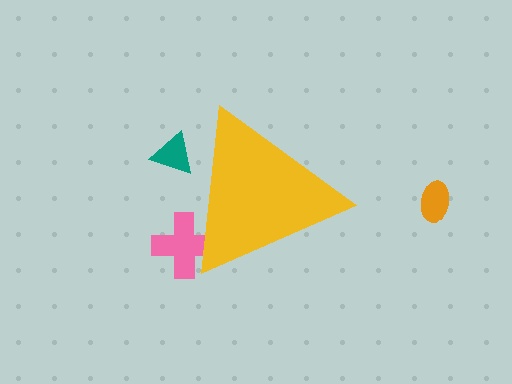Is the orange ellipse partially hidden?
No, the orange ellipse is fully visible.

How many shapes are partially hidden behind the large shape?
2 shapes are partially hidden.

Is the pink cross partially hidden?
Yes, the pink cross is partially hidden behind the yellow triangle.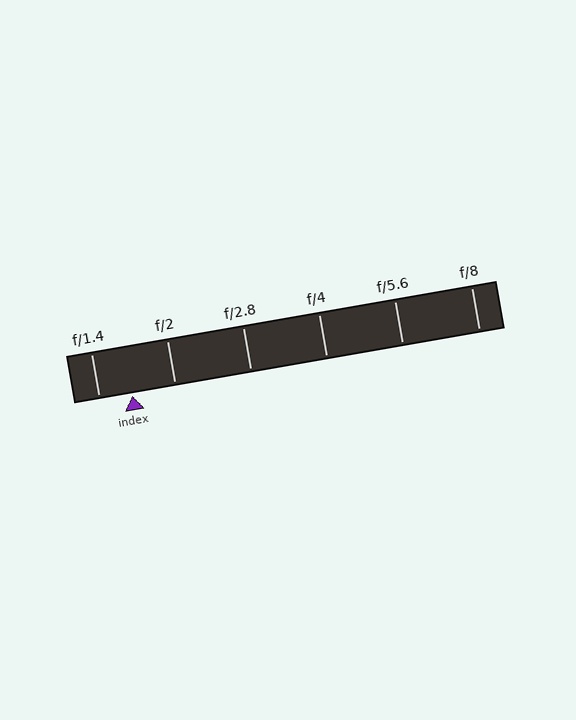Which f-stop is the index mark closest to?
The index mark is closest to f/1.4.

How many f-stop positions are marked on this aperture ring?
There are 6 f-stop positions marked.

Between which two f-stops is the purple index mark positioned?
The index mark is between f/1.4 and f/2.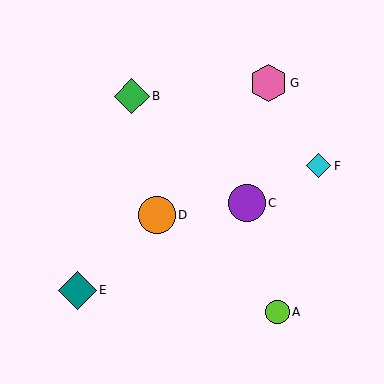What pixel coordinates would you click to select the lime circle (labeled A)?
Click at (277, 312) to select the lime circle A.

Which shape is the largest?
The teal diamond (labeled E) is the largest.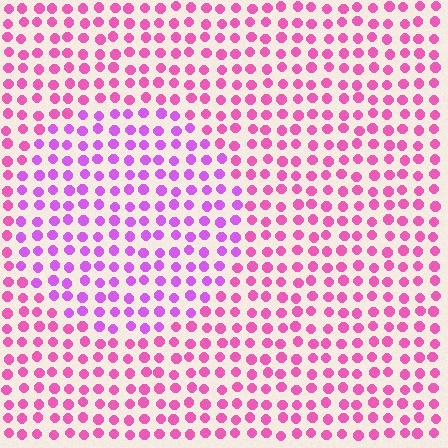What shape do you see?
I see a circle.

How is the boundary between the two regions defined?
The boundary is defined purely by a slight shift in hue (about 31 degrees). Spacing, size, and orientation are identical on both sides.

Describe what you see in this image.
The image is filled with small pink elements in a uniform arrangement. A circle-shaped region is visible where the elements are tinted to a slightly different hue, forming a subtle color boundary.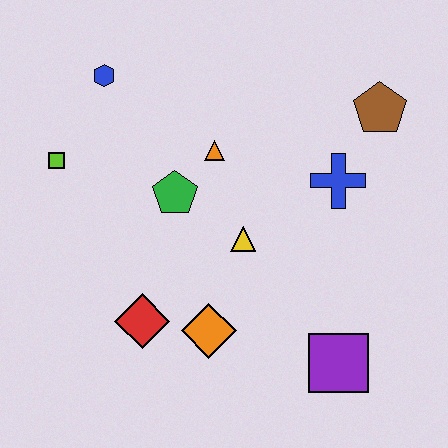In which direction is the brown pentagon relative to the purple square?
The brown pentagon is above the purple square.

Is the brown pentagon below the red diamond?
No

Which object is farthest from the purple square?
The blue hexagon is farthest from the purple square.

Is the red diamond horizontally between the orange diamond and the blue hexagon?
Yes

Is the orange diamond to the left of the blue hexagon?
No